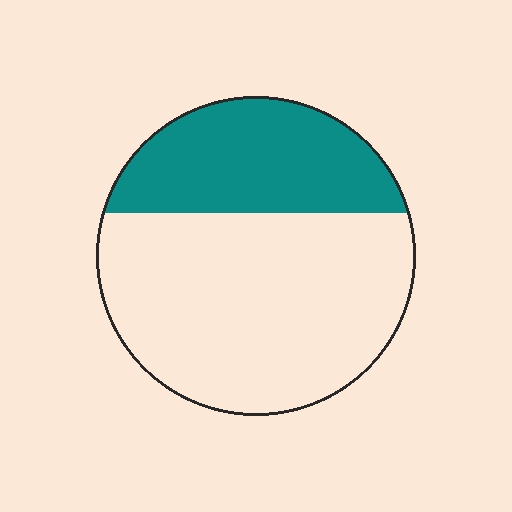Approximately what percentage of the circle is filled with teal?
Approximately 35%.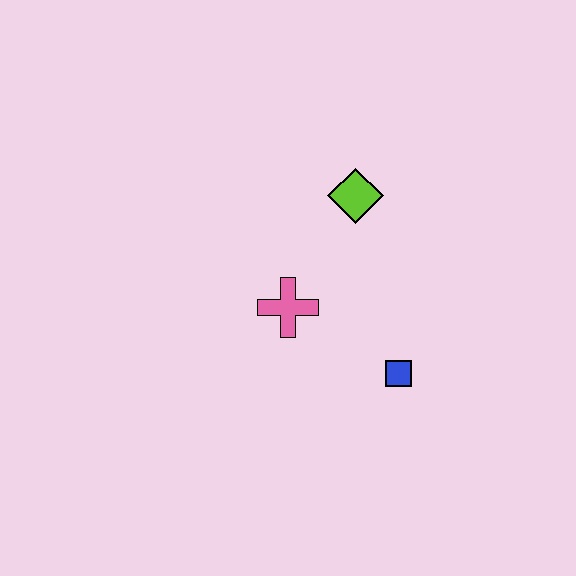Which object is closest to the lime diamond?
The pink cross is closest to the lime diamond.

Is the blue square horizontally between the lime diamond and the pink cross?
No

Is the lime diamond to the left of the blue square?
Yes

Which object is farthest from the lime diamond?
The blue square is farthest from the lime diamond.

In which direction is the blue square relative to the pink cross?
The blue square is to the right of the pink cross.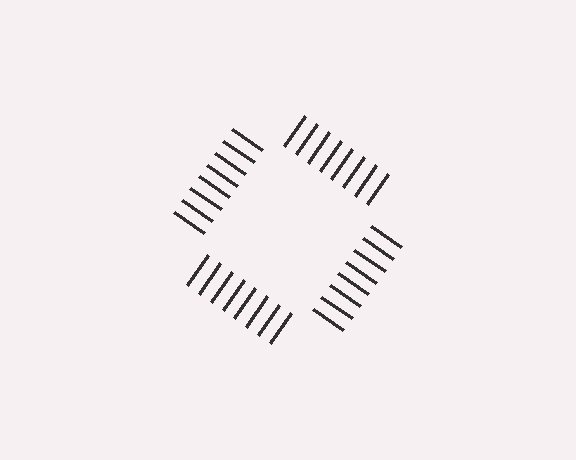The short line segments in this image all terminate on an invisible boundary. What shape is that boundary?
An illusory square — the line segments terminate on its edges but no continuous stroke is drawn.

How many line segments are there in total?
32 — 8 along each of the 4 edges.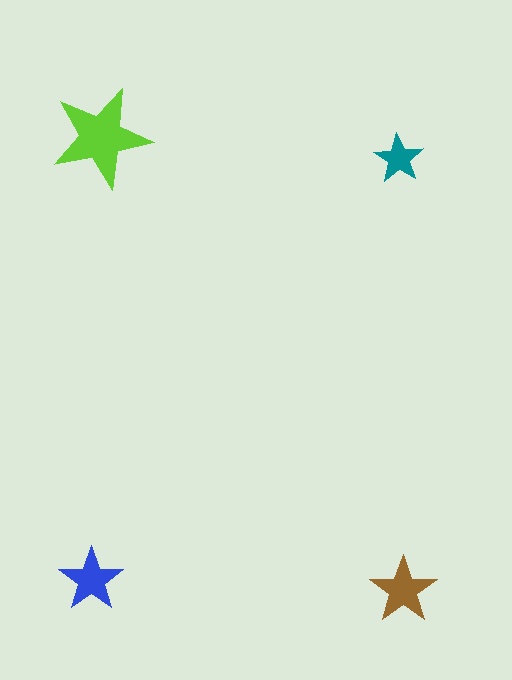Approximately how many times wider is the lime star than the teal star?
About 2 times wider.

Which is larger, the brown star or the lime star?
The lime one.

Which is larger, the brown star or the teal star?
The brown one.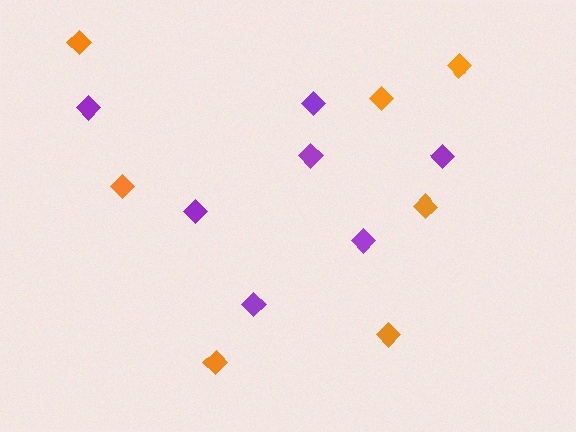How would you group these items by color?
There are 2 groups: one group of purple diamonds (7) and one group of orange diamonds (7).